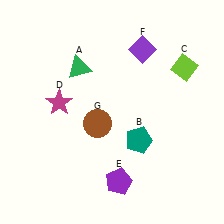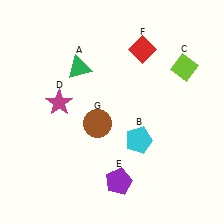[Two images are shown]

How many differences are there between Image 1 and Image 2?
There are 2 differences between the two images.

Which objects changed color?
B changed from teal to cyan. F changed from purple to red.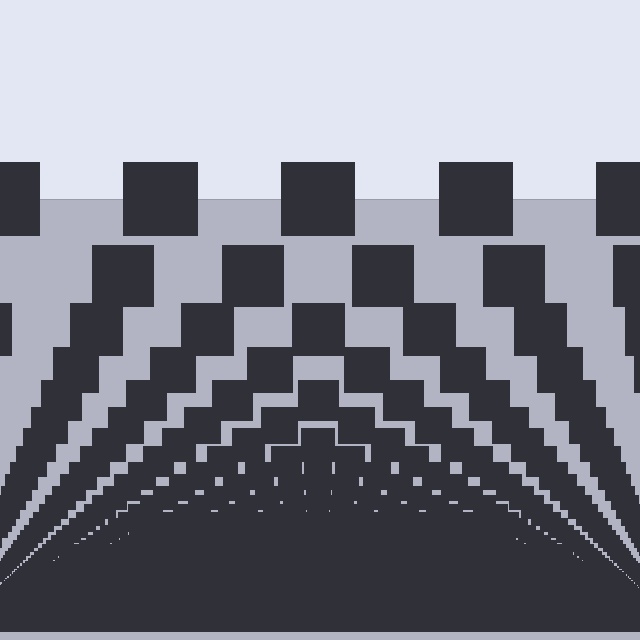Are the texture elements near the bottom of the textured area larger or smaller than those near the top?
Smaller. The gradient is inverted — elements near the bottom are smaller and denser.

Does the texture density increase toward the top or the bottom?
Density increases toward the bottom.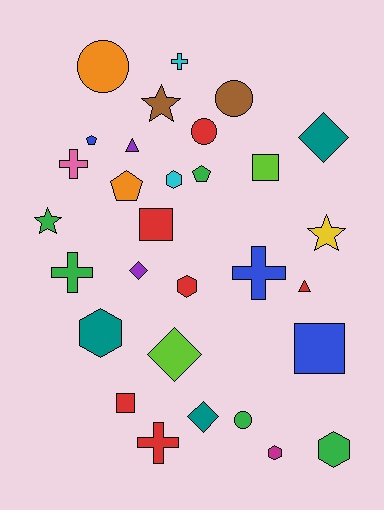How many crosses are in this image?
There are 5 crosses.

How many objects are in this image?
There are 30 objects.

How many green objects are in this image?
There are 5 green objects.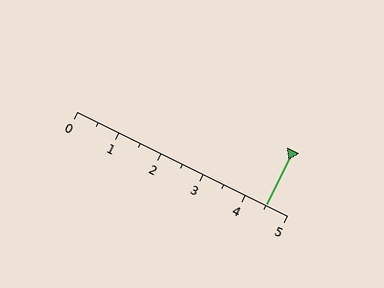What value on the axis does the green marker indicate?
The marker indicates approximately 4.5.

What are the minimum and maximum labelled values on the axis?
The axis runs from 0 to 5.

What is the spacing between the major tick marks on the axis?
The major ticks are spaced 1 apart.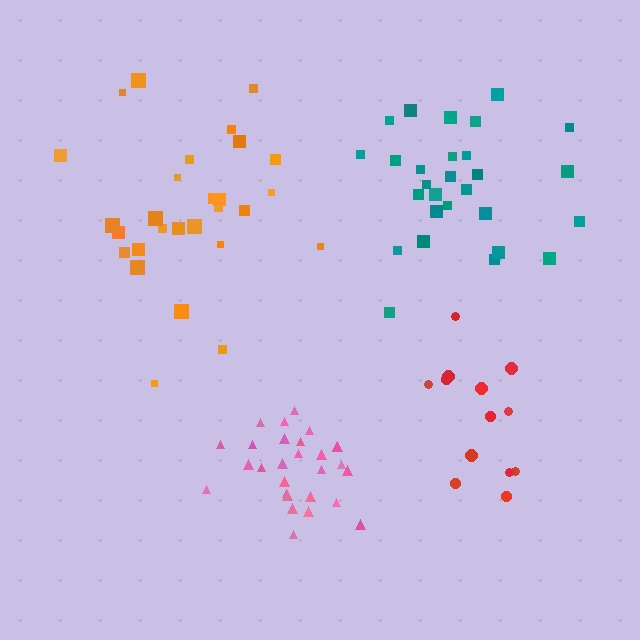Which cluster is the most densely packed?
Pink.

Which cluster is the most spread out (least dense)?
Red.